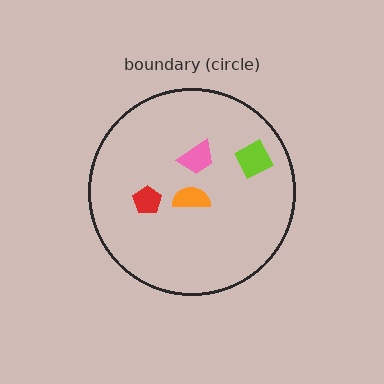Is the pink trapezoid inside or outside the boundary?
Inside.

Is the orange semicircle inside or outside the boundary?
Inside.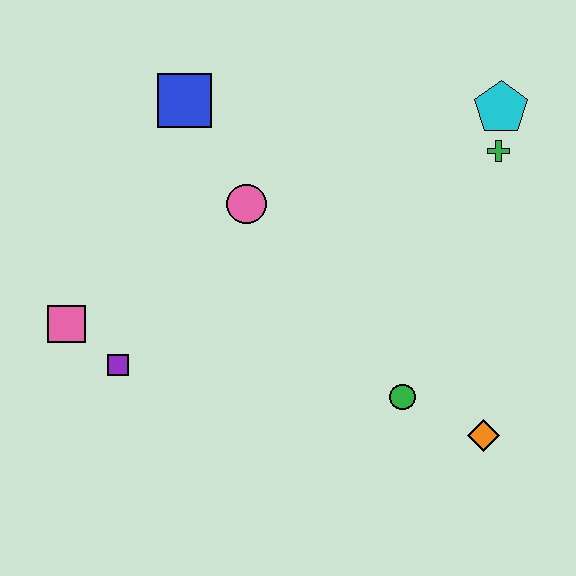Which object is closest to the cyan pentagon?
The green cross is closest to the cyan pentagon.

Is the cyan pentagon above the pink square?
Yes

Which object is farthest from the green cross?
The pink square is farthest from the green cross.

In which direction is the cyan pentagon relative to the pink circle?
The cyan pentagon is to the right of the pink circle.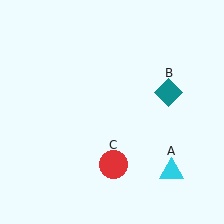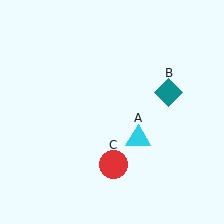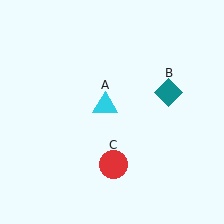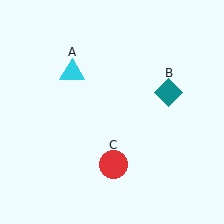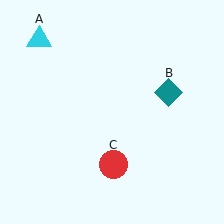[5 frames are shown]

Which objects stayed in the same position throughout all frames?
Teal diamond (object B) and red circle (object C) remained stationary.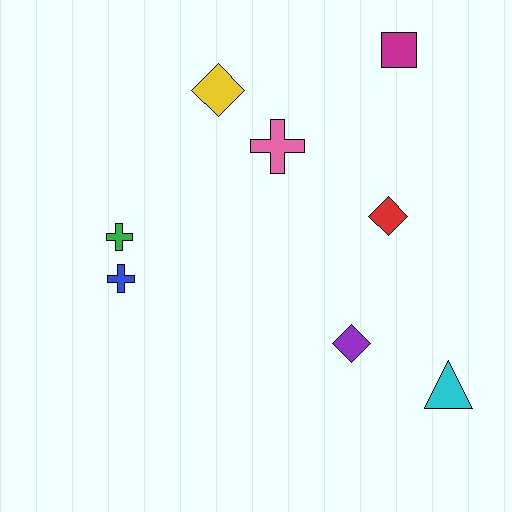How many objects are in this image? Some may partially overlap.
There are 8 objects.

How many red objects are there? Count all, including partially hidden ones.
There is 1 red object.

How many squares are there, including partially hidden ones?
There is 1 square.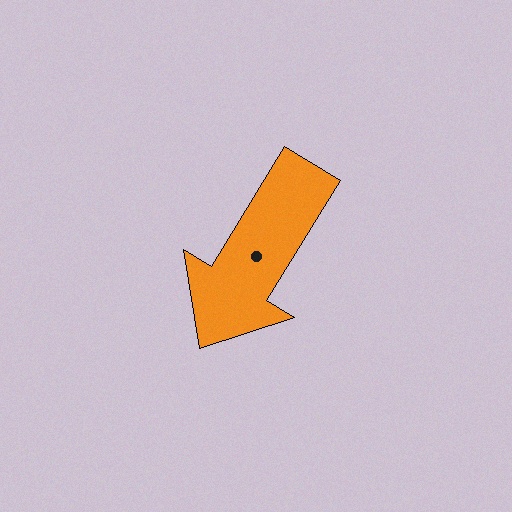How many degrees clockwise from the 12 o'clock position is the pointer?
Approximately 211 degrees.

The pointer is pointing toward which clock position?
Roughly 7 o'clock.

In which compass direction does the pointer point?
Southwest.